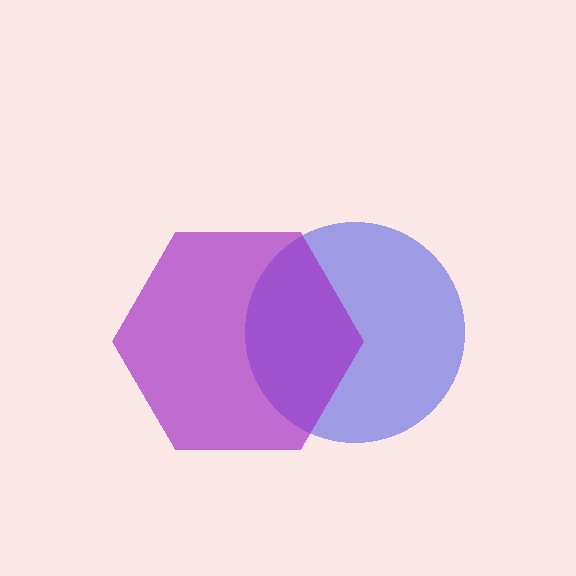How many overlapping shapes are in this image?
There are 2 overlapping shapes in the image.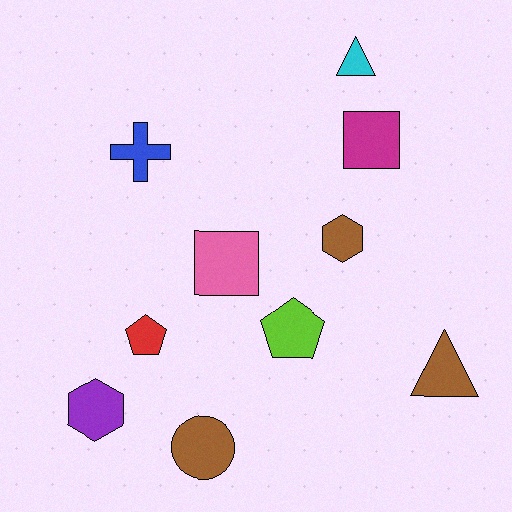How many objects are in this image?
There are 10 objects.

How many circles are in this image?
There is 1 circle.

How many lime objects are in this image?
There is 1 lime object.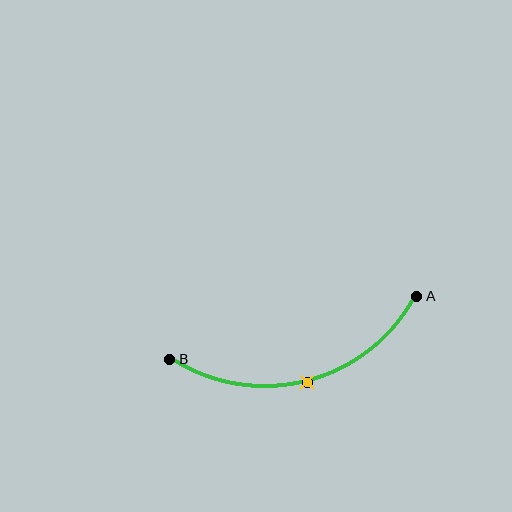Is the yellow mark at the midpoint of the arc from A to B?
Yes. The yellow mark lies on the arc at equal arc-length from both A and B — it is the arc midpoint.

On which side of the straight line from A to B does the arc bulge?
The arc bulges below the straight line connecting A and B.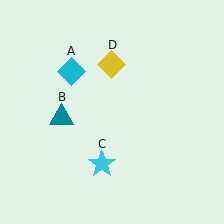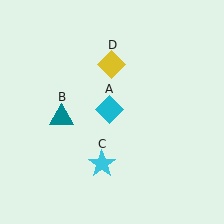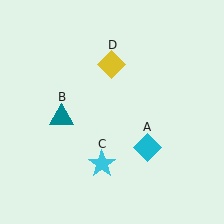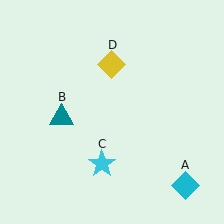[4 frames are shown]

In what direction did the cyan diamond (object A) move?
The cyan diamond (object A) moved down and to the right.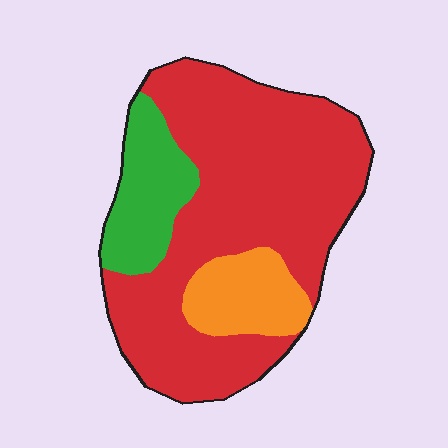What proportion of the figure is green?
Green covers about 15% of the figure.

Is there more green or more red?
Red.